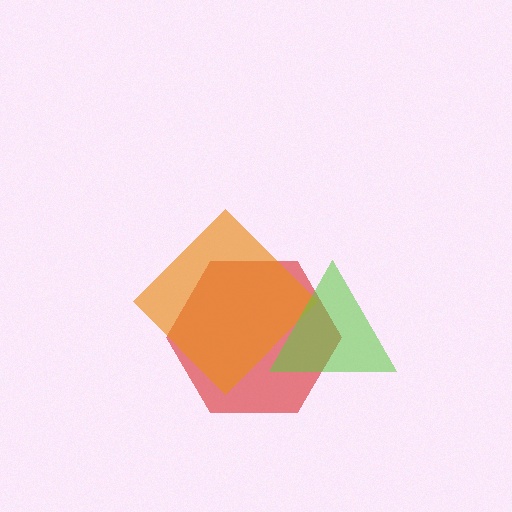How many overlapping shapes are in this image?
There are 3 overlapping shapes in the image.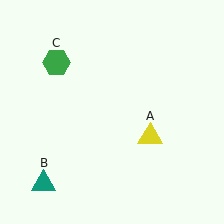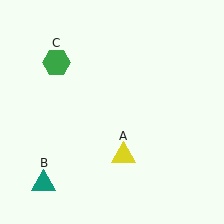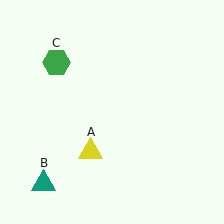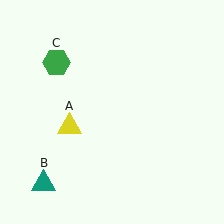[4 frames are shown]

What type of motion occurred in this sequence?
The yellow triangle (object A) rotated clockwise around the center of the scene.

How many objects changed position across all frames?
1 object changed position: yellow triangle (object A).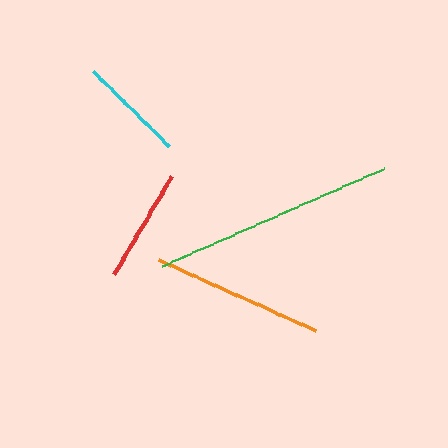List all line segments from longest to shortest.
From longest to shortest: green, orange, red, cyan.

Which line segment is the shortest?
The cyan line is the shortest at approximately 108 pixels.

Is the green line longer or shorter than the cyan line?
The green line is longer than the cyan line.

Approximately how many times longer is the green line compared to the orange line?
The green line is approximately 1.4 times the length of the orange line.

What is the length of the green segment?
The green segment is approximately 242 pixels long.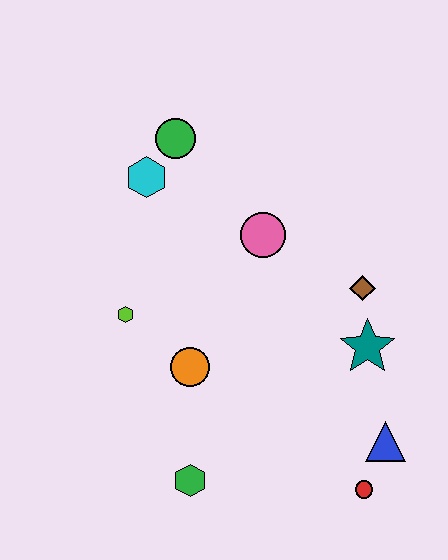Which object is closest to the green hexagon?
The orange circle is closest to the green hexagon.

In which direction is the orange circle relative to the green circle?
The orange circle is below the green circle.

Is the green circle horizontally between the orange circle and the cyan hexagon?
Yes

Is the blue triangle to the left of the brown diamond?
No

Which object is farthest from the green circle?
The red circle is farthest from the green circle.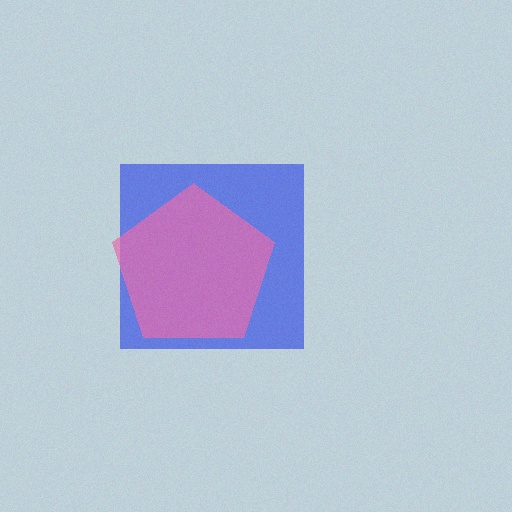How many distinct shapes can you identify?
There are 2 distinct shapes: a blue square, a pink pentagon.